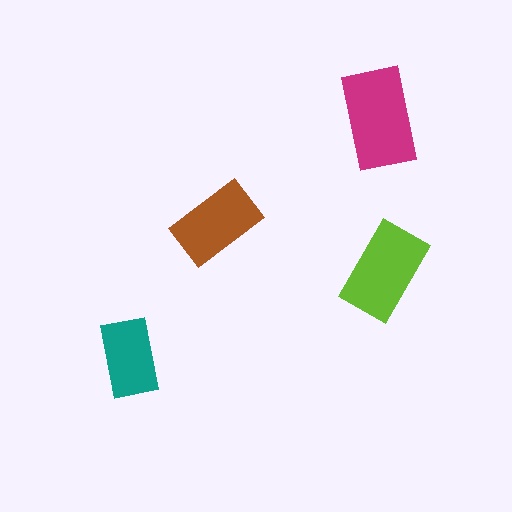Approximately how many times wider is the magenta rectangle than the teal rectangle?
About 1.5 times wider.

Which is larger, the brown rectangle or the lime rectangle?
The lime one.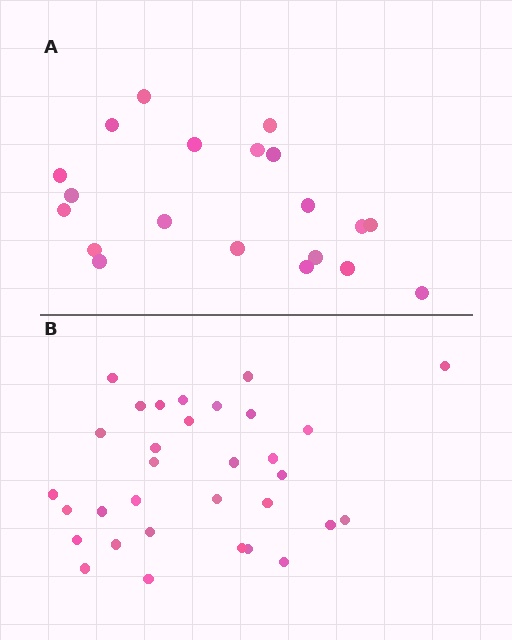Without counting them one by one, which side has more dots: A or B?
Region B (the bottom region) has more dots.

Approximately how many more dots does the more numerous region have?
Region B has roughly 12 or so more dots than region A.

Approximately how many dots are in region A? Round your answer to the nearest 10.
About 20 dots.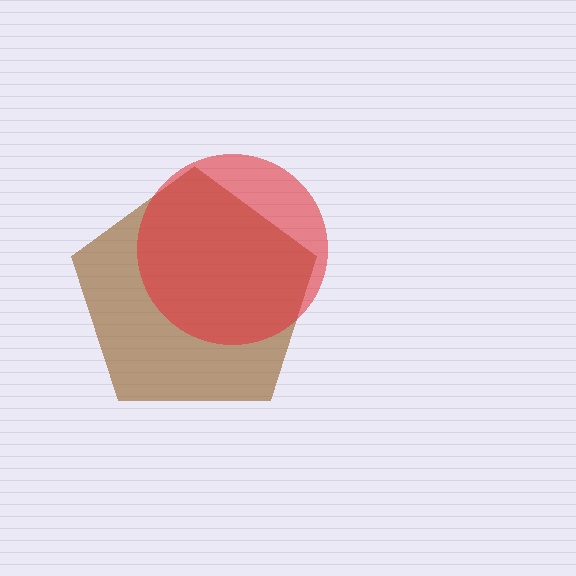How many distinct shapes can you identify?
There are 2 distinct shapes: a brown pentagon, a red circle.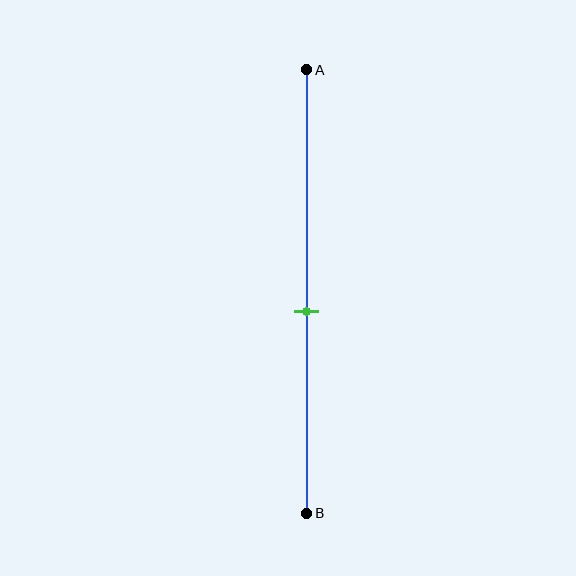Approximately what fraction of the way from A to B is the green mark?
The green mark is approximately 55% of the way from A to B.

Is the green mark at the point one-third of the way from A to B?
No, the mark is at about 55% from A, not at the 33% one-third point.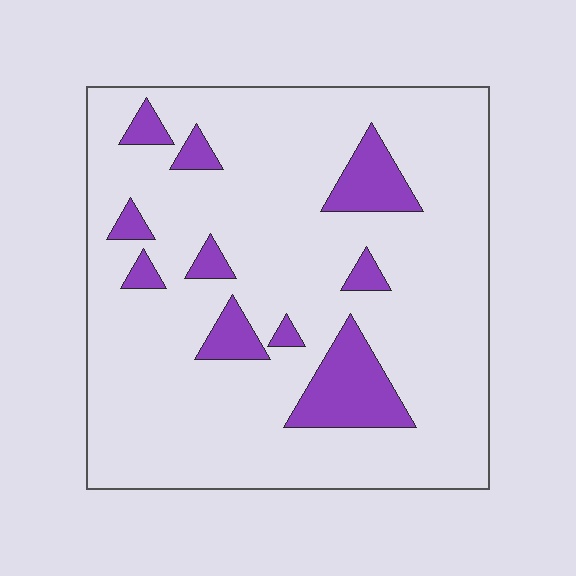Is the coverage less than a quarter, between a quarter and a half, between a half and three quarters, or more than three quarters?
Less than a quarter.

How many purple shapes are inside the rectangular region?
10.